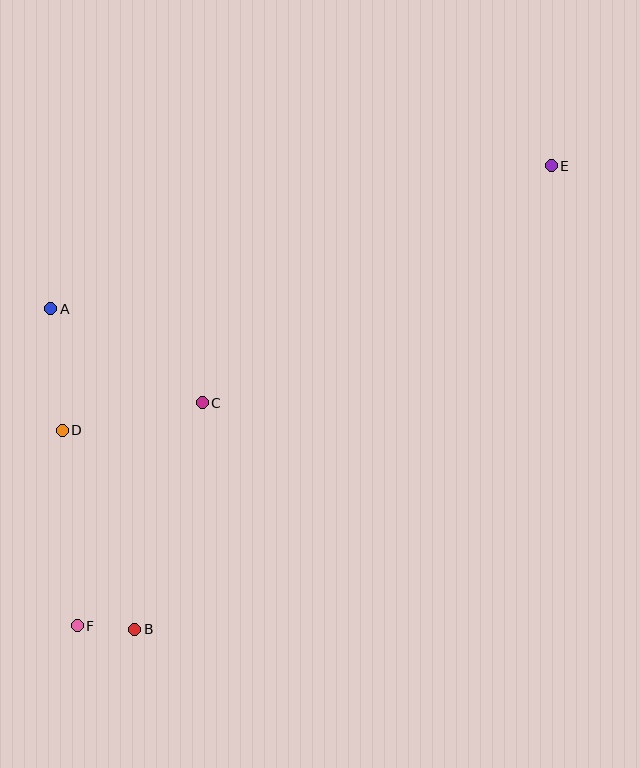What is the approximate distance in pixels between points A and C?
The distance between A and C is approximately 178 pixels.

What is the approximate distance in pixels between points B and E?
The distance between B and E is approximately 623 pixels.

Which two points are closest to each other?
Points B and F are closest to each other.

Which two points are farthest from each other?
Points E and F are farthest from each other.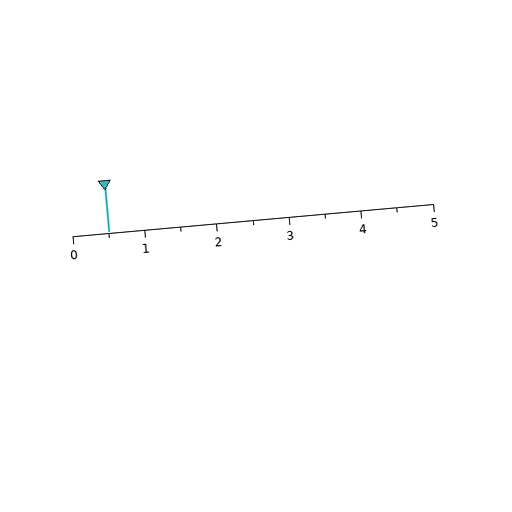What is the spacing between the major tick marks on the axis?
The major ticks are spaced 1 apart.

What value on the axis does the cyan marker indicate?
The marker indicates approximately 0.5.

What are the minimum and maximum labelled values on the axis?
The axis runs from 0 to 5.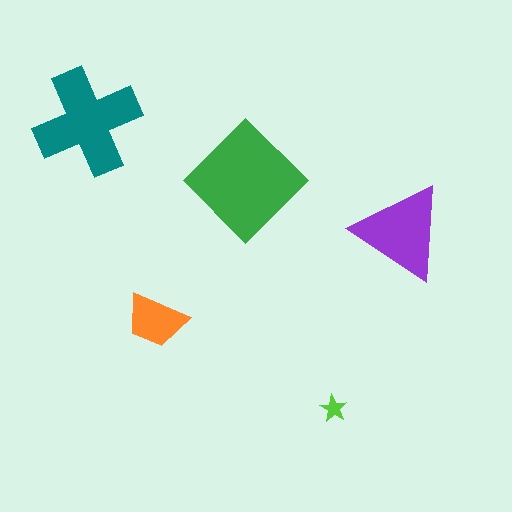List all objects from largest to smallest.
The green diamond, the teal cross, the purple triangle, the orange trapezoid, the lime star.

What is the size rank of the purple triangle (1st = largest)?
3rd.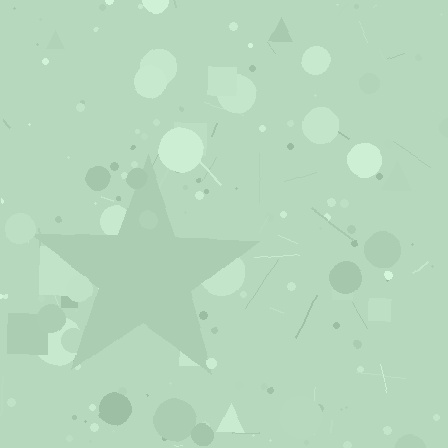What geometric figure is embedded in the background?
A star is embedded in the background.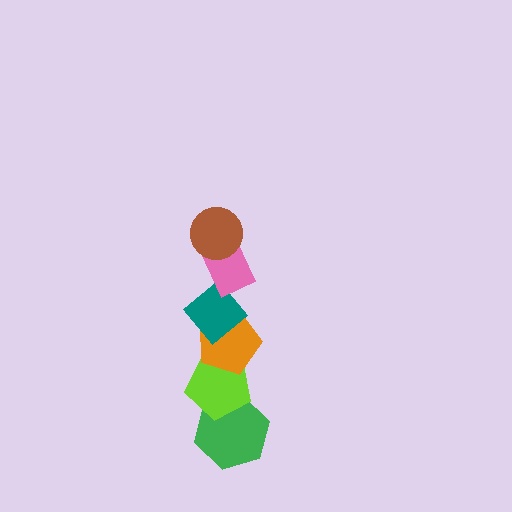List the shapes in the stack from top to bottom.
From top to bottom: the brown circle, the pink rectangle, the teal diamond, the orange pentagon, the lime pentagon, the green hexagon.